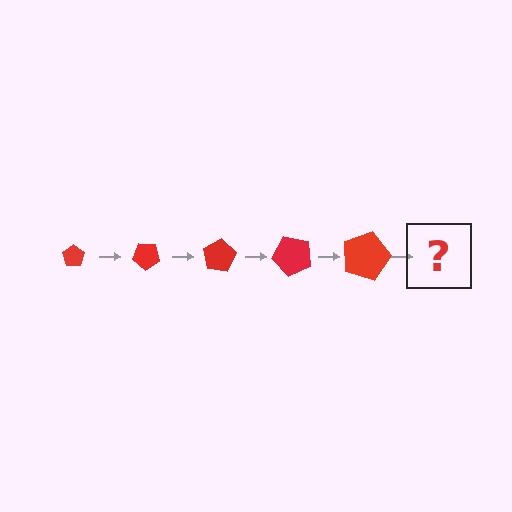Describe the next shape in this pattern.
It should be a pentagon, larger than the previous one and rotated 200 degrees from the start.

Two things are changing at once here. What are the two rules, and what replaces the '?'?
The two rules are that the pentagon grows larger each step and it rotates 40 degrees each step. The '?' should be a pentagon, larger than the previous one and rotated 200 degrees from the start.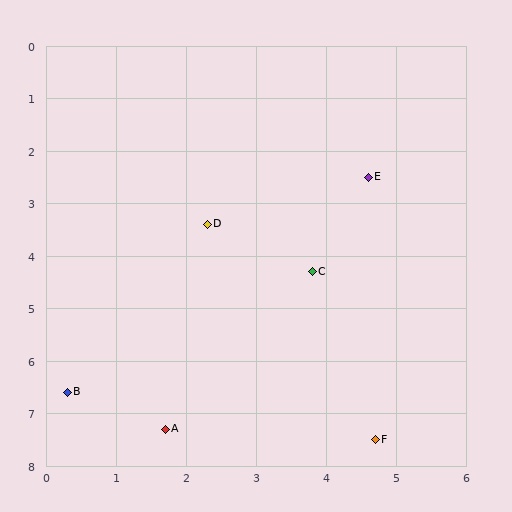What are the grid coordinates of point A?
Point A is at approximately (1.7, 7.3).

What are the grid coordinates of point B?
Point B is at approximately (0.3, 6.6).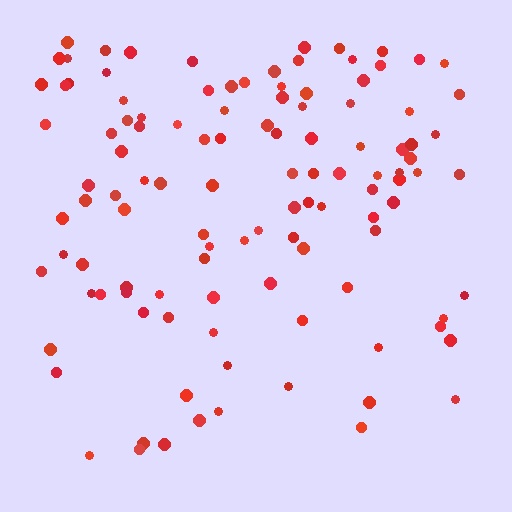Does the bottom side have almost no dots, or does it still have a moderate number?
Still a moderate number, just noticeably fewer than the top.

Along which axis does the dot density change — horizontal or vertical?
Vertical.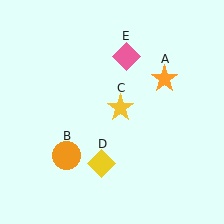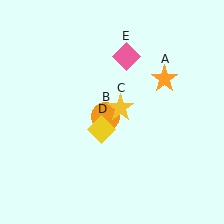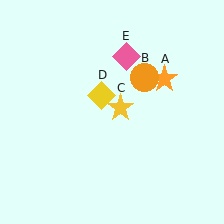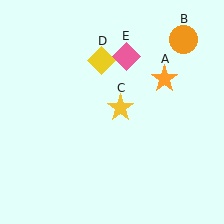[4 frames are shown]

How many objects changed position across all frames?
2 objects changed position: orange circle (object B), yellow diamond (object D).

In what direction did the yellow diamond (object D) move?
The yellow diamond (object D) moved up.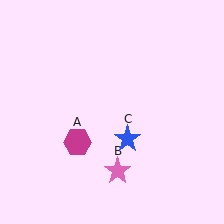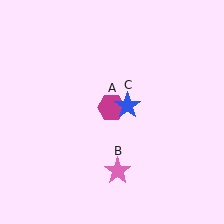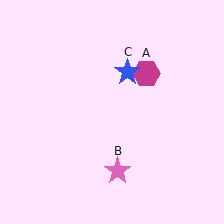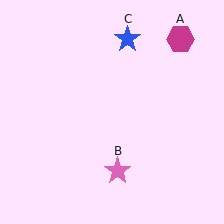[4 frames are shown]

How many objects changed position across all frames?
2 objects changed position: magenta hexagon (object A), blue star (object C).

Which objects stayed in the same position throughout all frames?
Pink star (object B) remained stationary.